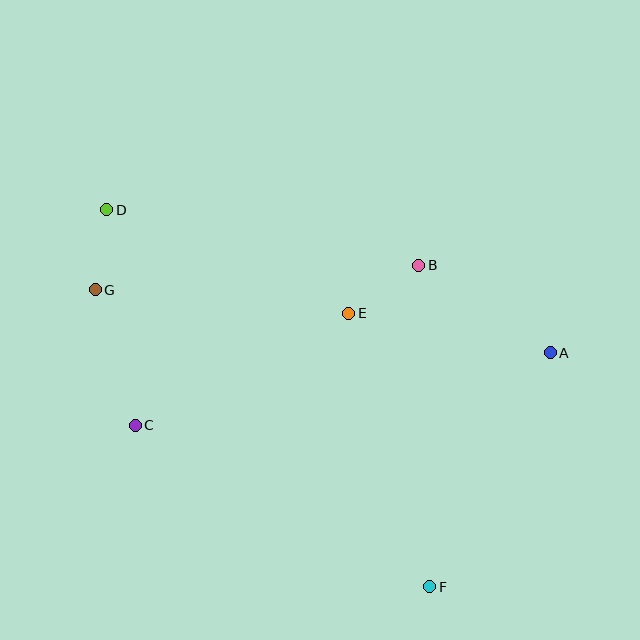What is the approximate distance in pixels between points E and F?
The distance between E and F is approximately 285 pixels.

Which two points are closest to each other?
Points D and G are closest to each other.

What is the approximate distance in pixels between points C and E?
The distance between C and E is approximately 241 pixels.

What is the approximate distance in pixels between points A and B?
The distance between A and B is approximately 158 pixels.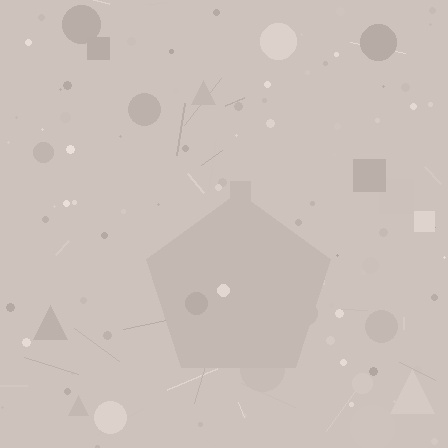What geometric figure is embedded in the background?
A pentagon is embedded in the background.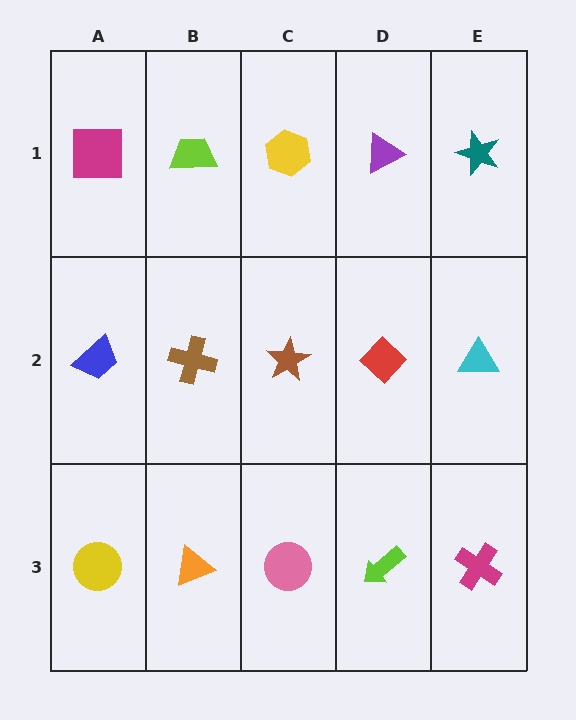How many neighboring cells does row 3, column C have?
3.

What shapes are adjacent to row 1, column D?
A red diamond (row 2, column D), a yellow hexagon (row 1, column C), a teal star (row 1, column E).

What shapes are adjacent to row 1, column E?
A cyan triangle (row 2, column E), a purple triangle (row 1, column D).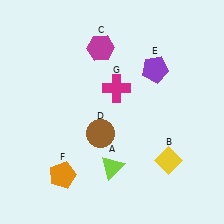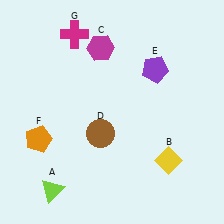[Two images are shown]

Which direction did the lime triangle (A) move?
The lime triangle (A) moved left.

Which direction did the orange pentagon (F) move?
The orange pentagon (F) moved up.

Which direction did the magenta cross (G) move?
The magenta cross (G) moved up.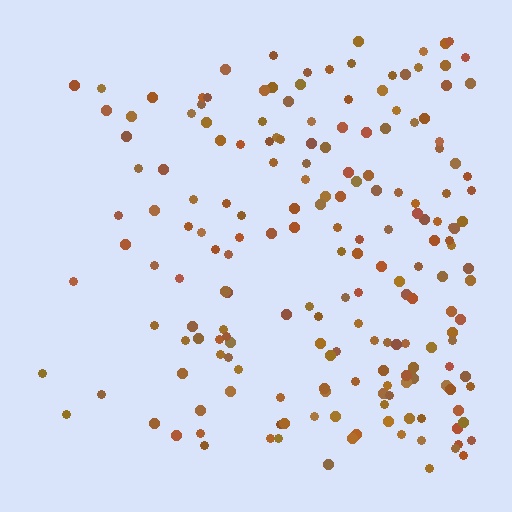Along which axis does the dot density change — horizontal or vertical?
Horizontal.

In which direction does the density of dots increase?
From left to right, with the right side densest.